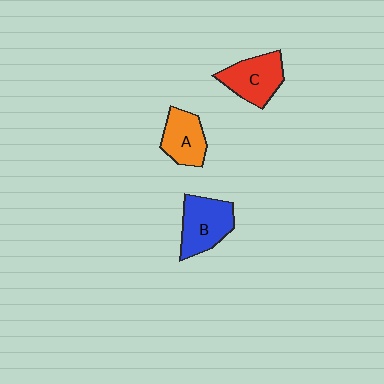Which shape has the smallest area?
Shape A (orange).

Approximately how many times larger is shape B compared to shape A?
Approximately 1.2 times.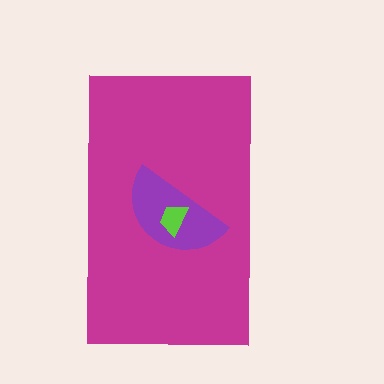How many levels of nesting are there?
3.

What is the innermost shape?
The lime trapezoid.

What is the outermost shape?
The magenta rectangle.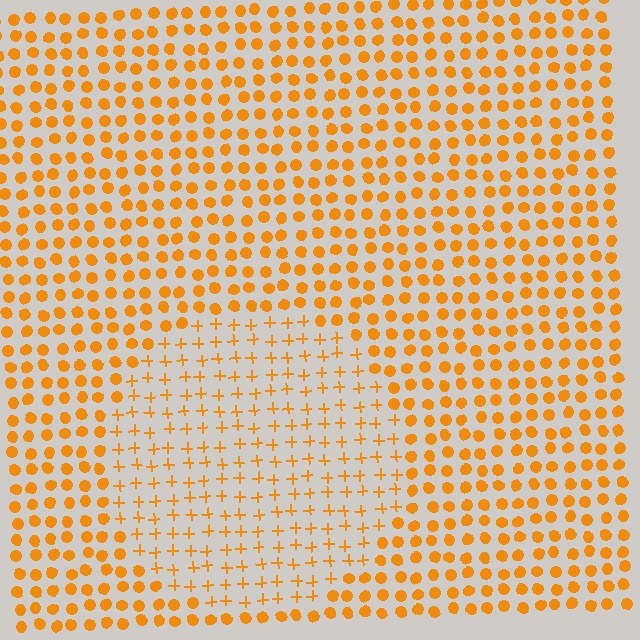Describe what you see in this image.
The image is filled with small orange elements arranged in a uniform grid. A circle-shaped region contains plus signs, while the surrounding area contains circles. The boundary is defined purely by the change in element shape.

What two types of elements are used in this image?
The image uses plus signs inside the circle region and circles outside it.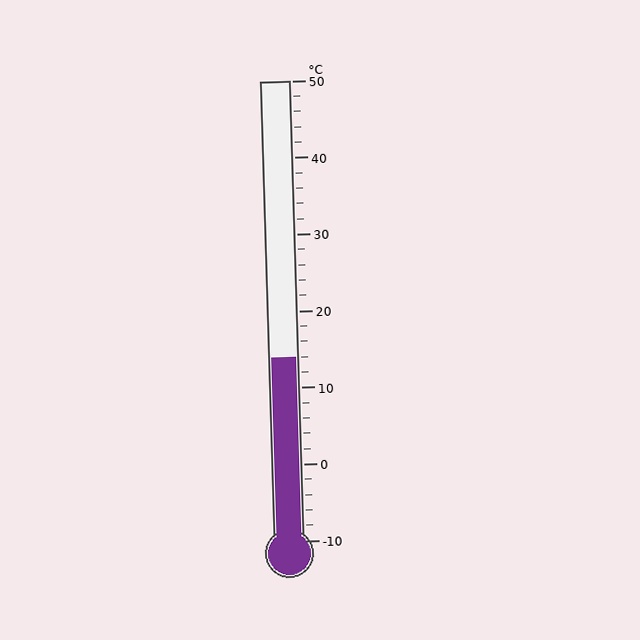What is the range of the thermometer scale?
The thermometer scale ranges from -10°C to 50°C.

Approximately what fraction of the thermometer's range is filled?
The thermometer is filled to approximately 40% of its range.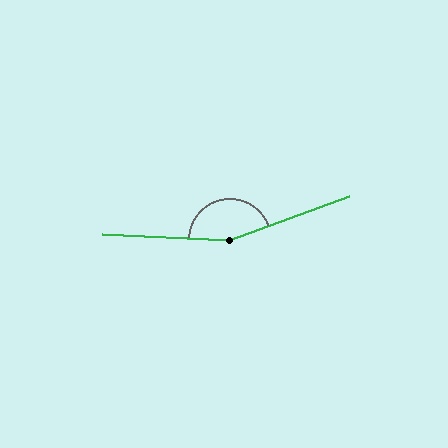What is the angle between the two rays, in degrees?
Approximately 157 degrees.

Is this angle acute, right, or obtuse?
It is obtuse.